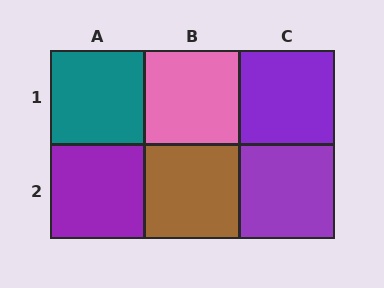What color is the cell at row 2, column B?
Brown.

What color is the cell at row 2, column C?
Purple.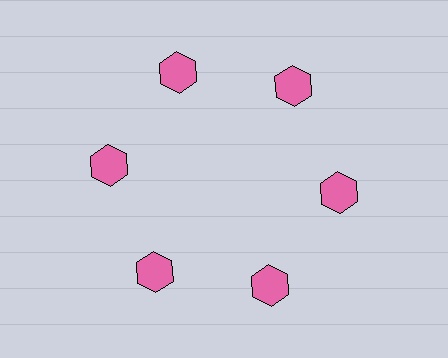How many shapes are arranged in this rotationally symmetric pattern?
There are 6 shapes, arranged in 6 groups of 1.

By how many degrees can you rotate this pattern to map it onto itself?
The pattern maps onto itself every 60 degrees of rotation.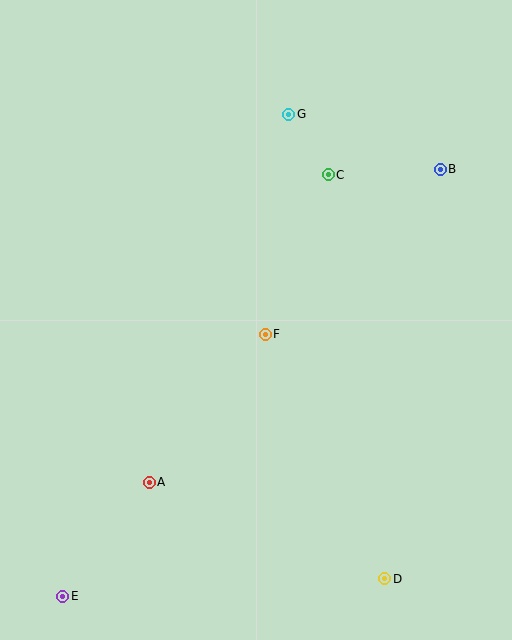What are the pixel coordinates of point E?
Point E is at (63, 596).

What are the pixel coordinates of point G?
Point G is at (289, 115).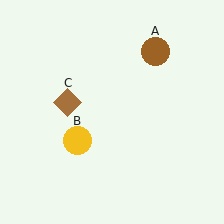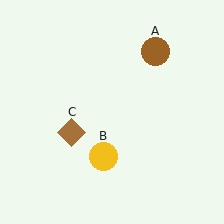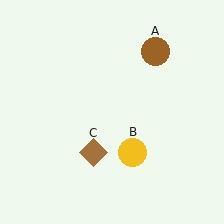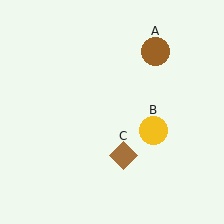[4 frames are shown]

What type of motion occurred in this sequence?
The yellow circle (object B), brown diamond (object C) rotated counterclockwise around the center of the scene.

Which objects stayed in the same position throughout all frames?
Brown circle (object A) remained stationary.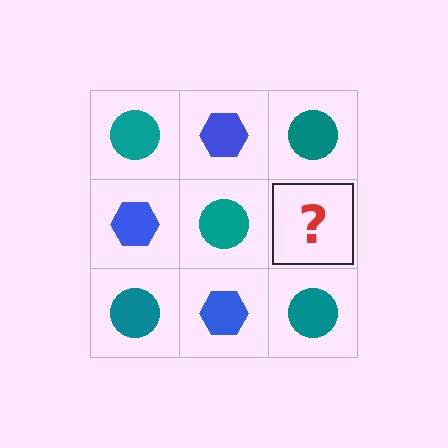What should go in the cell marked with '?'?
The missing cell should contain a blue hexagon.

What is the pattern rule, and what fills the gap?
The rule is that it alternates teal circle and blue hexagon in a checkerboard pattern. The gap should be filled with a blue hexagon.